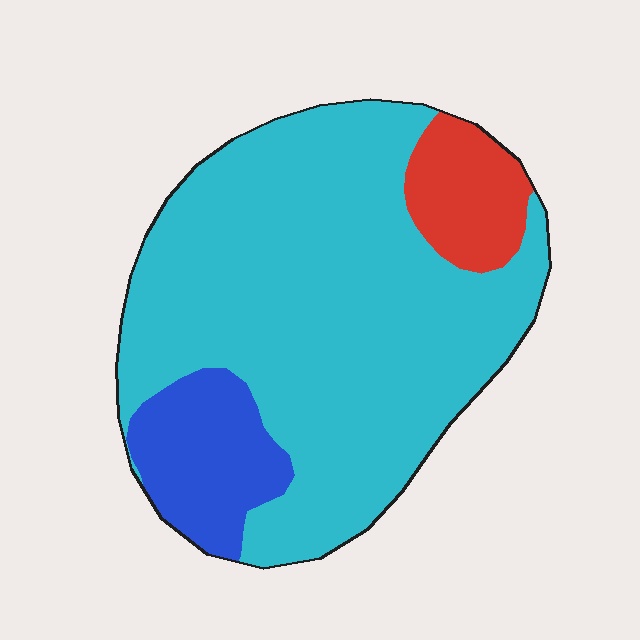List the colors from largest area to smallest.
From largest to smallest: cyan, blue, red.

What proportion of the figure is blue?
Blue takes up about one eighth (1/8) of the figure.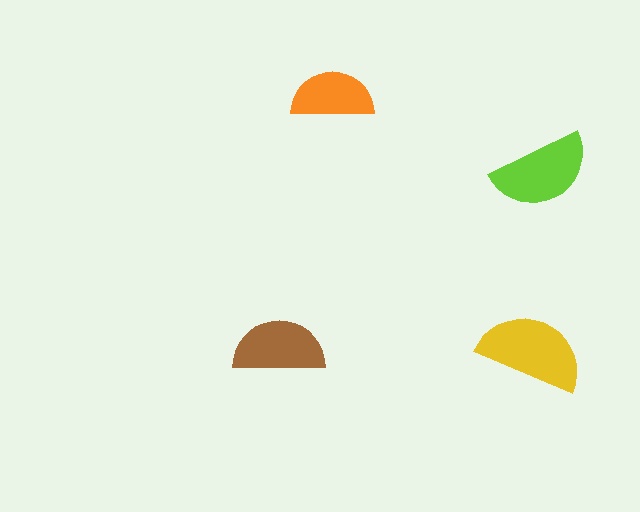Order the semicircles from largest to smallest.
the yellow one, the lime one, the brown one, the orange one.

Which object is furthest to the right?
The lime semicircle is rightmost.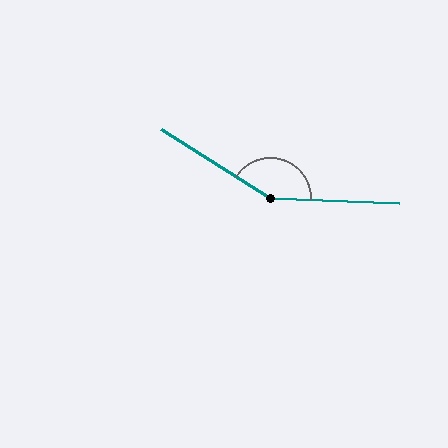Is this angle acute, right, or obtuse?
It is obtuse.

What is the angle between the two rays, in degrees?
Approximately 149 degrees.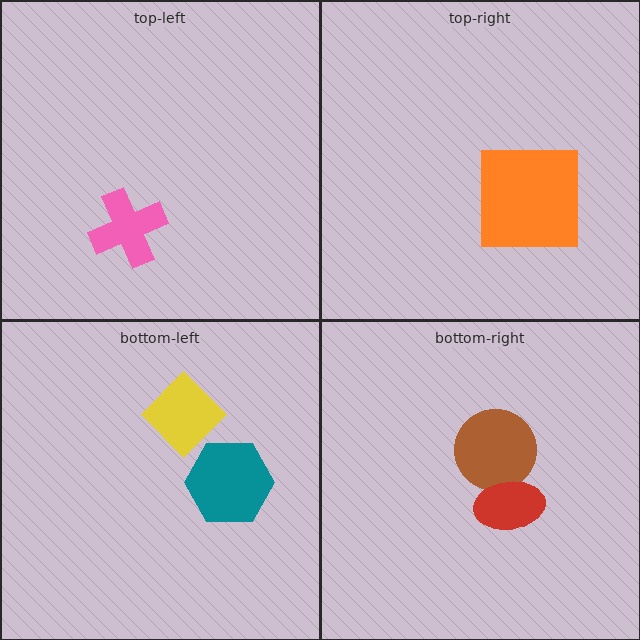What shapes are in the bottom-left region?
The yellow diamond, the teal hexagon.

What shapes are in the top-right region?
The orange square.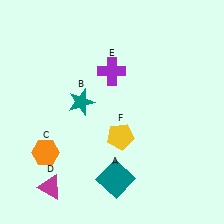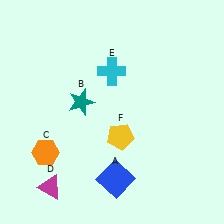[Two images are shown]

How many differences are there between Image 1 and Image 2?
There are 2 differences between the two images.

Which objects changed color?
A changed from teal to blue. E changed from purple to cyan.